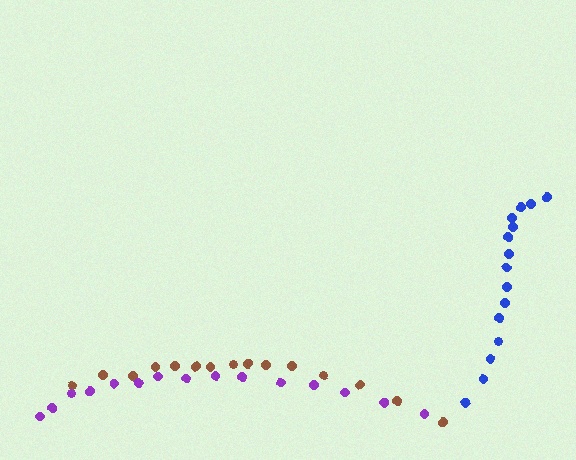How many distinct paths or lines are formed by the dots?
There are 3 distinct paths.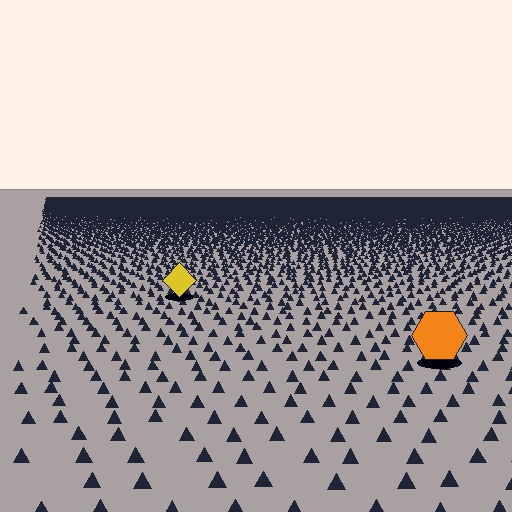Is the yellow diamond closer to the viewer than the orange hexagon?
No. The orange hexagon is closer — you can tell from the texture gradient: the ground texture is coarser near it.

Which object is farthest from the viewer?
The yellow diamond is farthest from the viewer. It appears smaller and the ground texture around it is denser.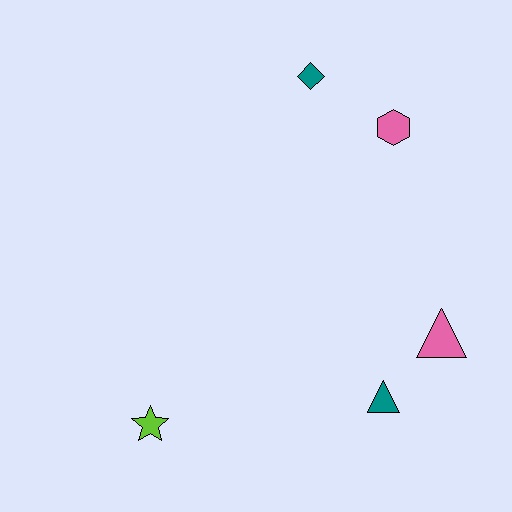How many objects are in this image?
There are 5 objects.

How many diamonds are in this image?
There is 1 diamond.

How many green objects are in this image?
There are no green objects.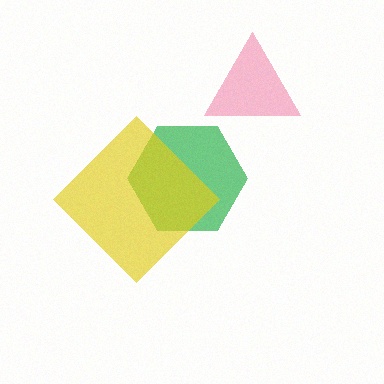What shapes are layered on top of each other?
The layered shapes are: a pink triangle, a green hexagon, a yellow diamond.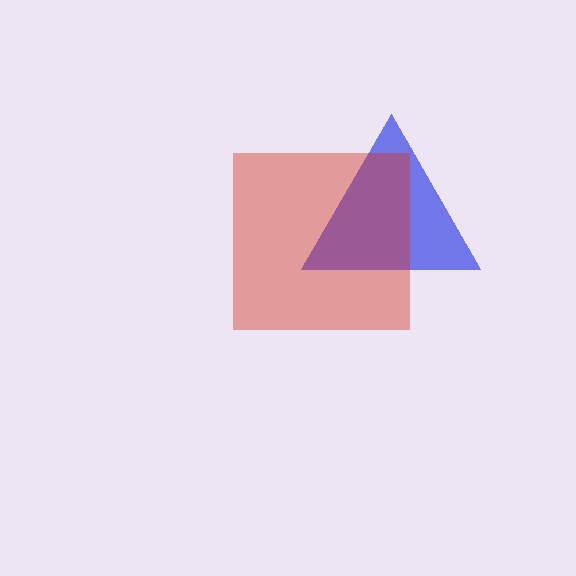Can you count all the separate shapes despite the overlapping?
Yes, there are 2 separate shapes.